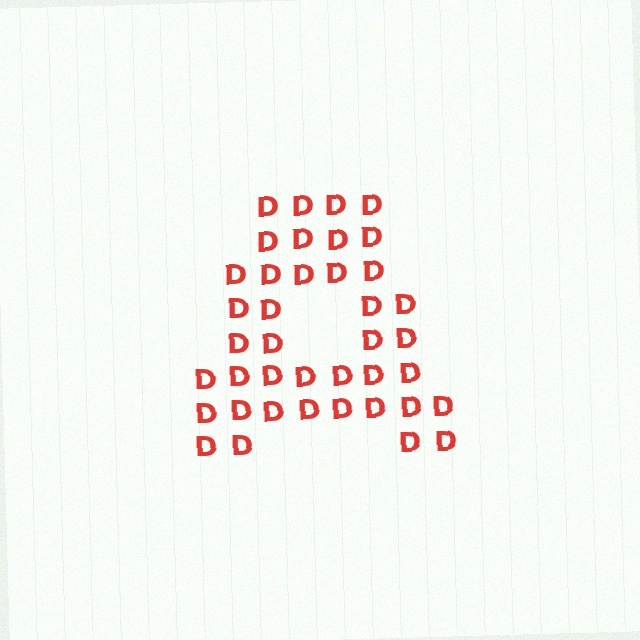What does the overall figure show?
The overall figure shows the letter A.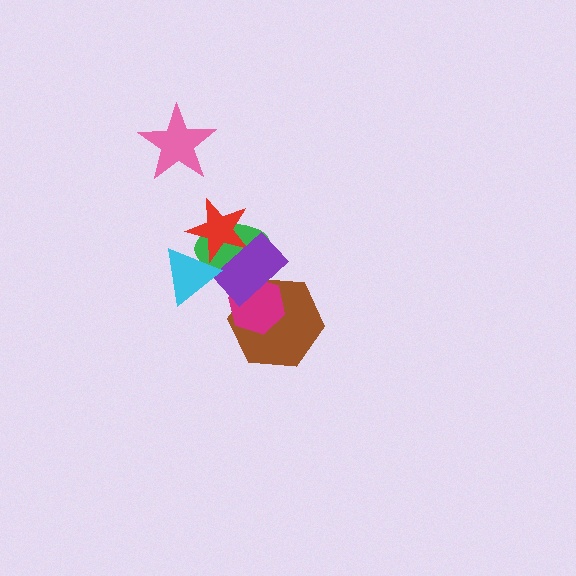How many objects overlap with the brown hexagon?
2 objects overlap with the brown hexagon.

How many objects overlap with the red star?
3 objects overlap with the red star.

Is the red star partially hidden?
Yes, it is partially covered by another shape.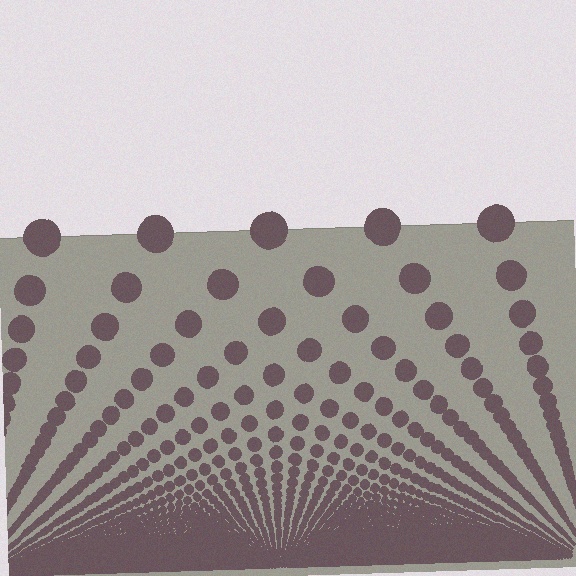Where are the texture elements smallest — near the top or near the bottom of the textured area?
Near the bottom.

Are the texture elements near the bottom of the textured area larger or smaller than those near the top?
Smaller. The gradient is inverted — elements near the bottom are smaller and denser.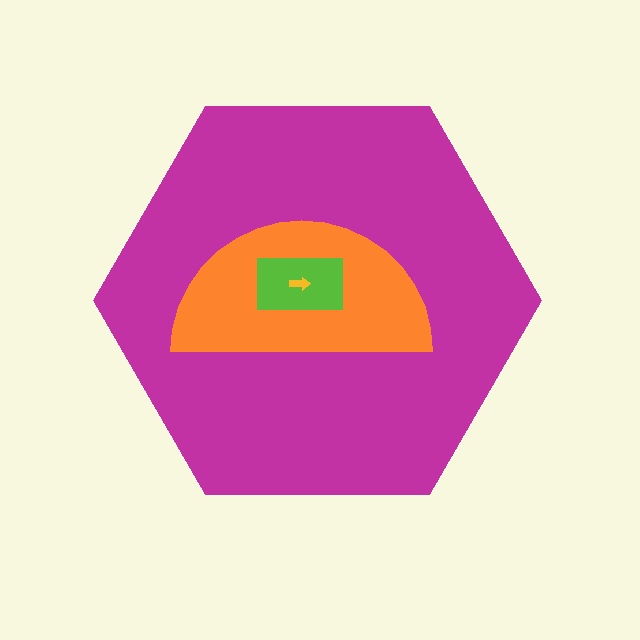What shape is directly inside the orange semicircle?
The lime rectangle.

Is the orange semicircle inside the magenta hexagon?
Yes.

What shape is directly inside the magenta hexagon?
The orange semicircle.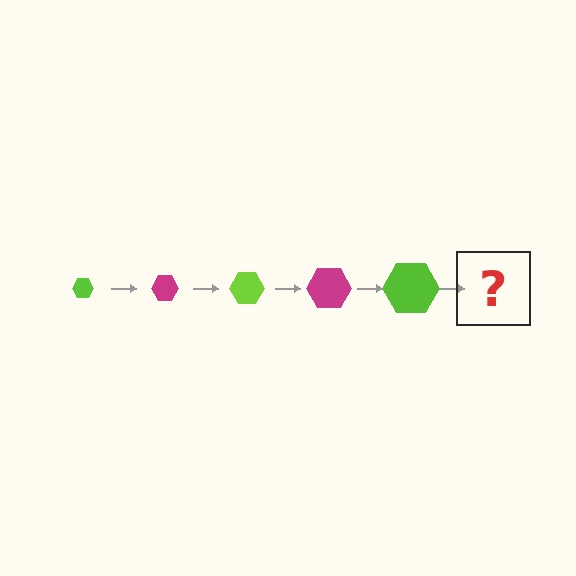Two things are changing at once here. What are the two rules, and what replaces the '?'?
The two rules are that the hexagon grows larger each step and the color cycles through lime and magenta. The '?' should be a magenta hexagon, larger than the previous one.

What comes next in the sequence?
The next element should be a magenta hexagon, larger than the previous one.